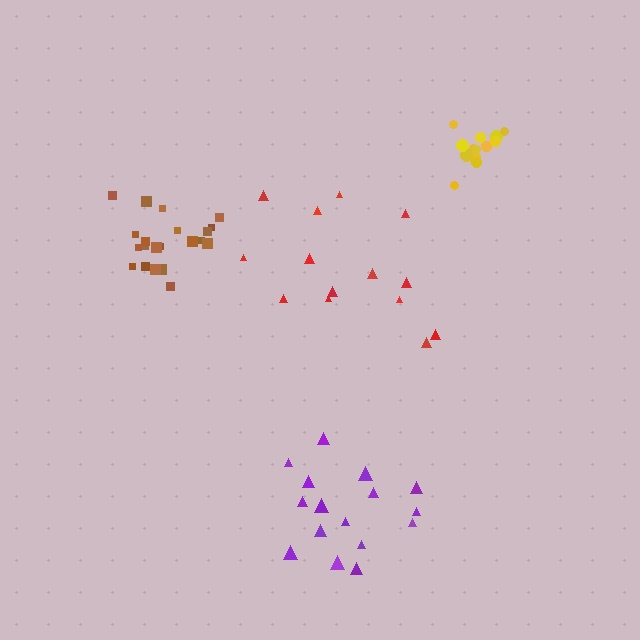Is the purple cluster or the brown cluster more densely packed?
Brown.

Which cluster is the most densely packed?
Yellow.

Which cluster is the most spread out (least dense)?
Red.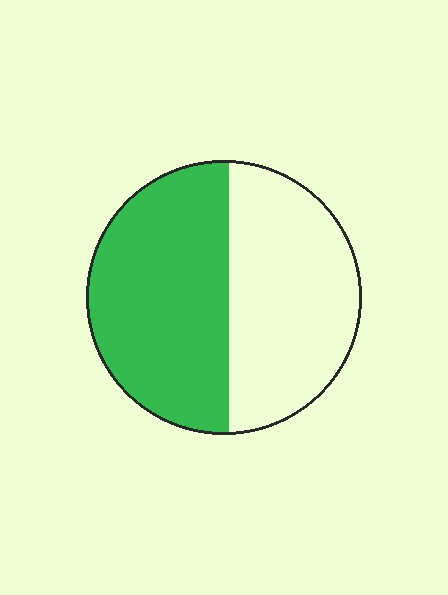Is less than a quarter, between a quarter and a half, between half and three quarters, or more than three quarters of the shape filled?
Between half and three quarters.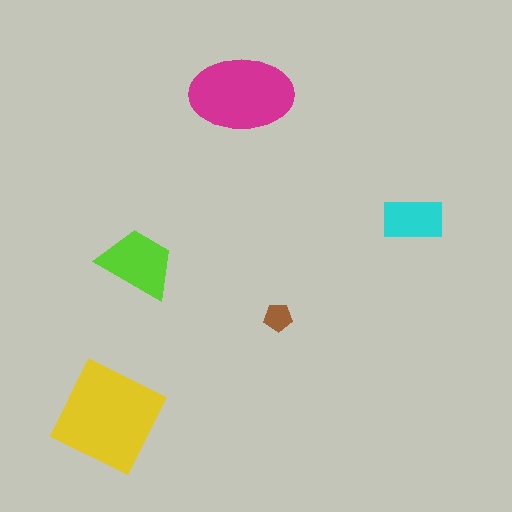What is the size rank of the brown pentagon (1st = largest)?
5th.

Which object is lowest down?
The yellow diamond is bottommost.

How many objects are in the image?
There are 5 objects in the image.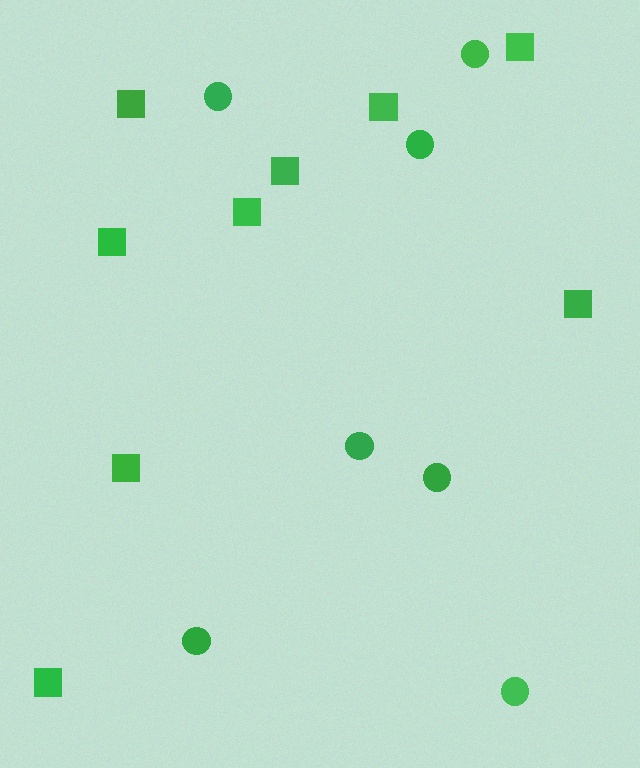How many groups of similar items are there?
There are 2 groups: one group of circles (7) and one group of squares (9).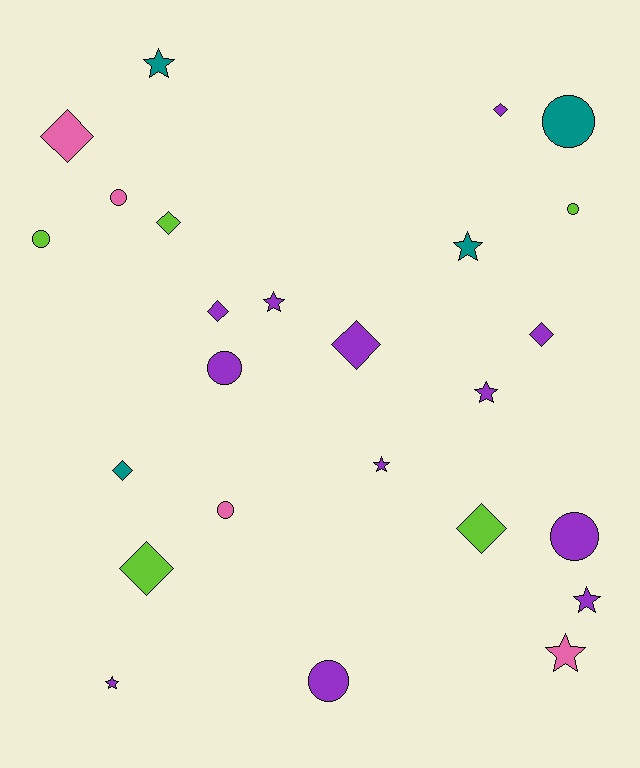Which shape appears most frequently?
Diamond, with 9 objects.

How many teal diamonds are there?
There is 1 teal diamond.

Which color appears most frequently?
Purple, with 12 objects.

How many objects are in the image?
There are 25 objects.